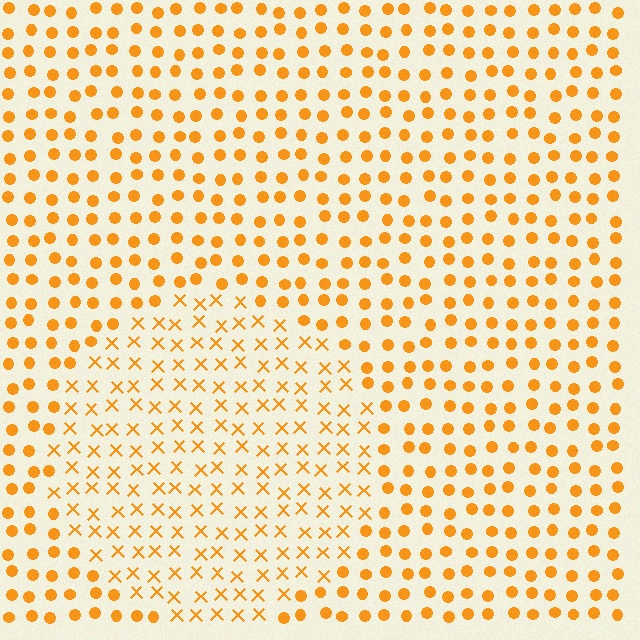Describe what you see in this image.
The image is filled with small orange elements arranged in a uniform grid. A circle-shaped region contains X marks, while the surrounding area contains circles. The boundary is defined purely by the change in element shape.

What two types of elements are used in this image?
The image uses X marks inside the circle region and circles outside it.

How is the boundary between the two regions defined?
The boundary is defined by a change in element shape: X marks inside vs. circles outside. All elements share the same color and spacing.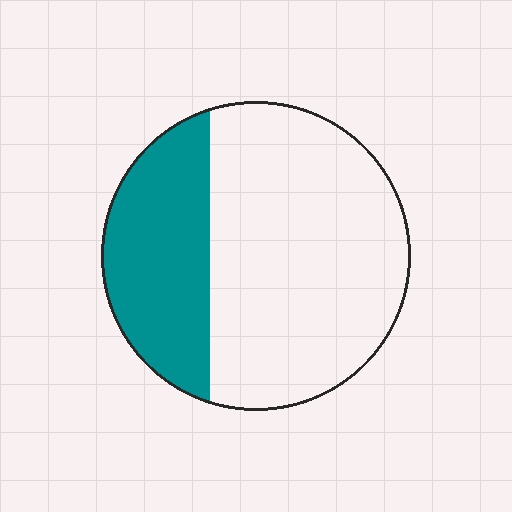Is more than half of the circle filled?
No.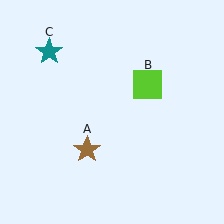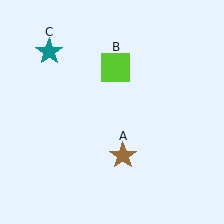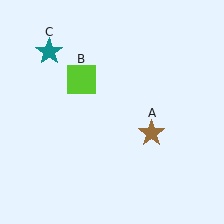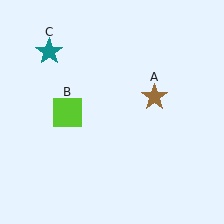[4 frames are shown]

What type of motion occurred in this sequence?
The brown star (object A), lime square (object B) rotated counterclockwise around the center of the scene.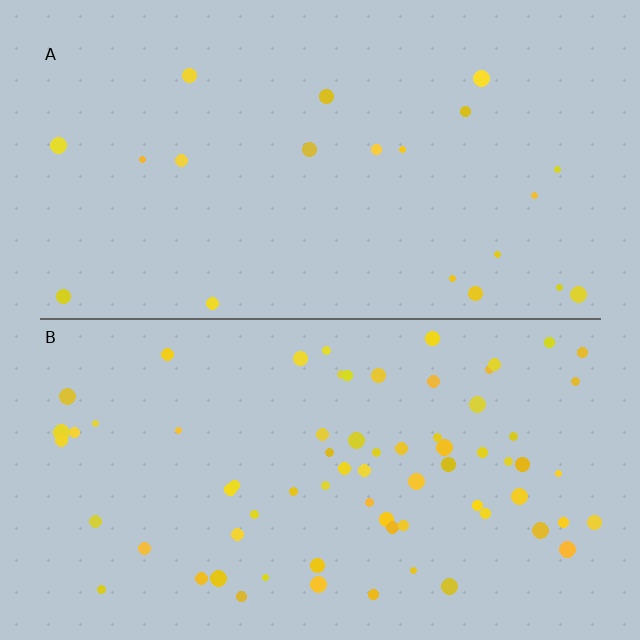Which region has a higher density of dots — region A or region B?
B (the bottom).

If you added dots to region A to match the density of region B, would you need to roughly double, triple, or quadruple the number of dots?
Approximately triple.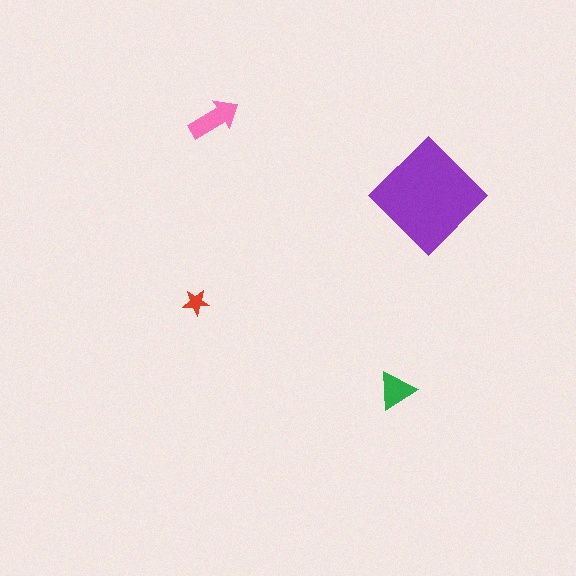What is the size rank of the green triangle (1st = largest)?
3rd.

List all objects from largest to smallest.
The purple diamond, the pink arrow, the green triangle, the red star.